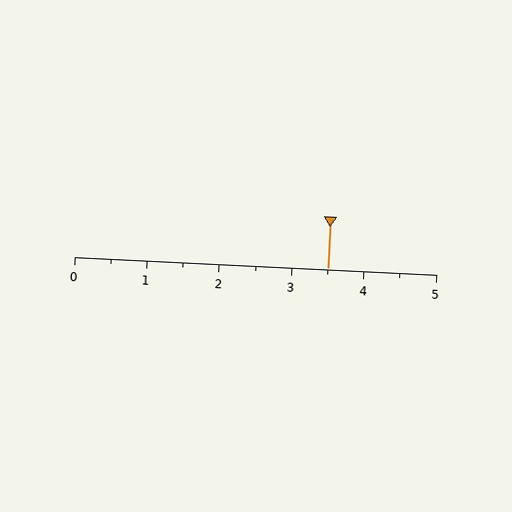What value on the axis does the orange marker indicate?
The marker indicates approximately 3.5.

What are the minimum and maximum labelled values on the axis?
The axis runs from 0 to 5.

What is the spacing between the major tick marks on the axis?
The major ticks are spaced 1 apart.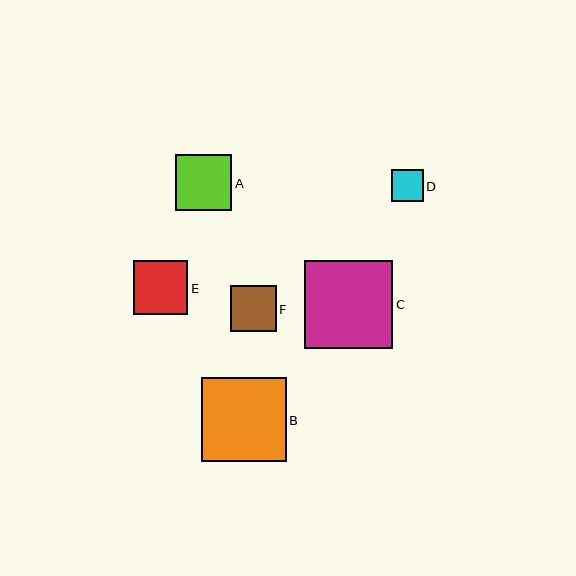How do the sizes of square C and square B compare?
Square C and square B are approximately the same size.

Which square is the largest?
Square C is the largest with a size of approximately 89 pixels.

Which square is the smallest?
Square D is the smallest with a size of approximately 32 pixels.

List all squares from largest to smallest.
From largest to smallest: C, B, A, E, F, D.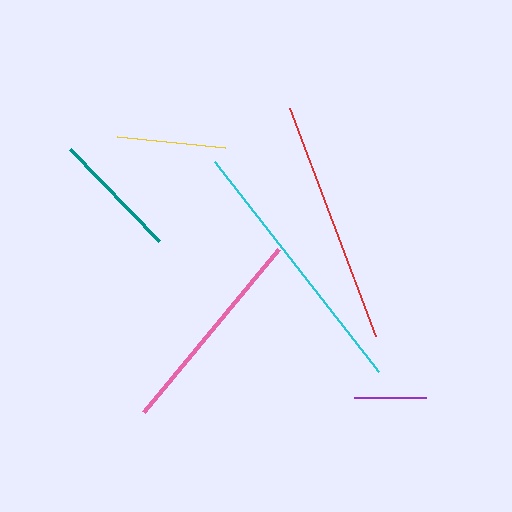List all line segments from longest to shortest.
From longest to shortest: cyan, red, pink, teal, yellow, purple.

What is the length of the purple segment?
The purple segment is approximately 72 pixels long.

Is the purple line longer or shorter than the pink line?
The pink line is longer than the purple line.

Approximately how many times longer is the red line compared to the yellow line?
The red line is approximately 2.3 times the length of the yellow line.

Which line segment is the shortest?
The purple line is the shortest at approximately 72 pixels.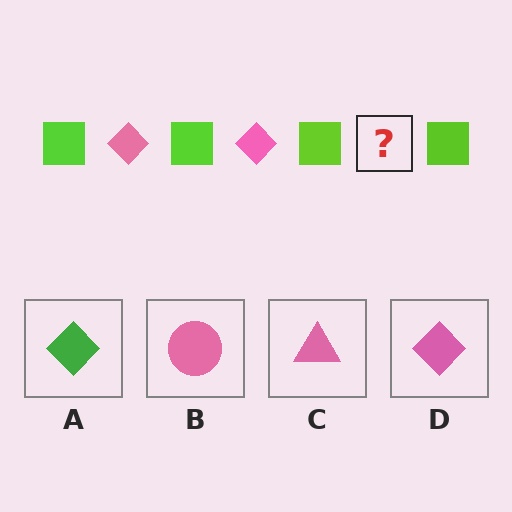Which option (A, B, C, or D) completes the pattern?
D.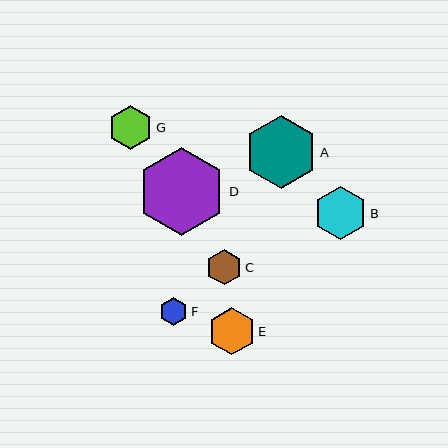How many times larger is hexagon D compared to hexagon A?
Hexagon D is approximately 1.2 times the size of hexagon A.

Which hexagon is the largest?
Hexagon D is the largest with a size of approximately 88 pixels.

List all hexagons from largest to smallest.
From largest to smallest: D, A, B, E, G, C, F.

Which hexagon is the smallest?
Hexagon F is the smallest with a size of approximately 29 pixels.